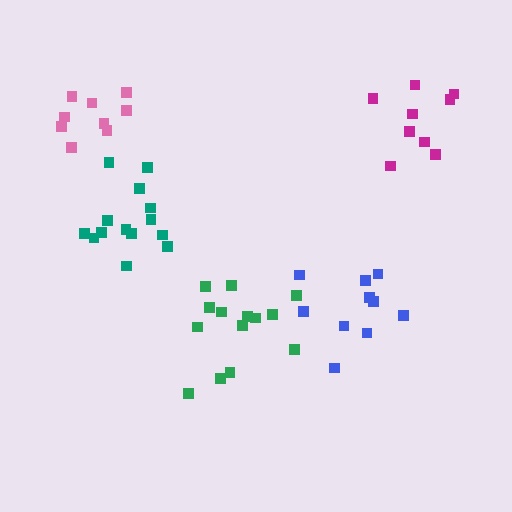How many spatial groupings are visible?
There are 5 spatial groupings.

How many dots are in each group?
Group 1: 10 dots, Group 2: 14 dots, Group 3: 14 dots, Group 4: 9 dots, Group 5: 9 dots (56 total).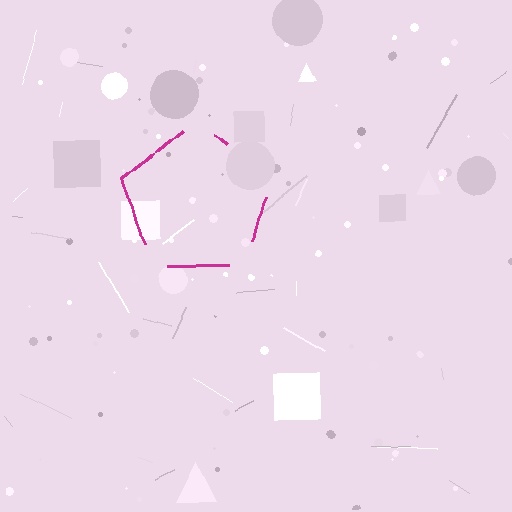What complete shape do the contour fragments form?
The contour fragments form a pentagon.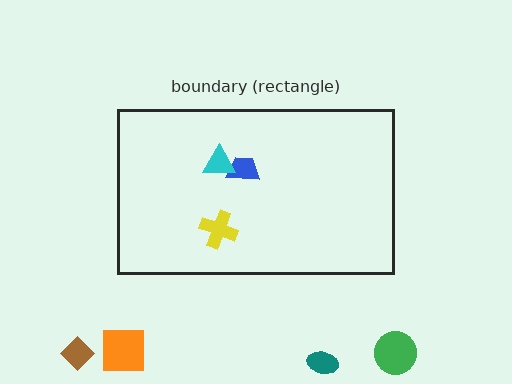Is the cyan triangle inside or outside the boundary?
Inside.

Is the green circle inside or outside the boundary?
Outside.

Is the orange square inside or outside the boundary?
Outside.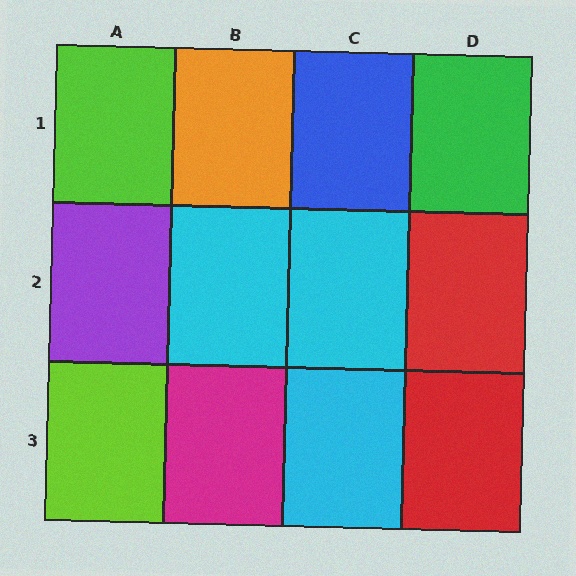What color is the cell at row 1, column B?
Orange.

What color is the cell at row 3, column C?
Cyan.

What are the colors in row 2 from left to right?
Purple, cyan, cyan, red.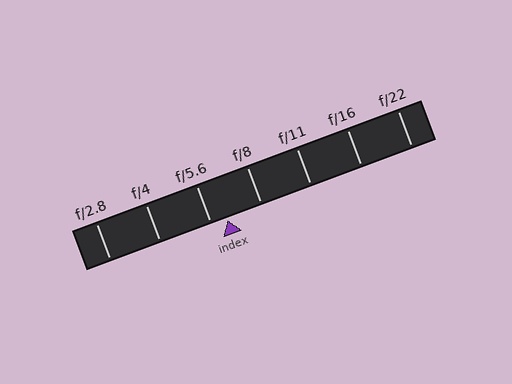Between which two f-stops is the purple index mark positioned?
The index mark is between f/5.6 and f/8.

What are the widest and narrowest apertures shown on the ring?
The widest aperture shown is f/2.8 and the narrowest is f/22.